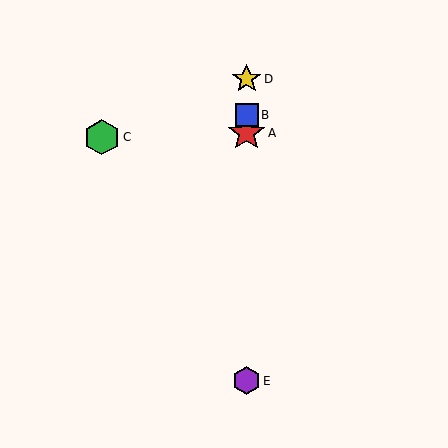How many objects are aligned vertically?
4 objects (A, B, D, E) are aligned vertically.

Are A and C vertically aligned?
No, A is at x≈247 and C is at x≈102.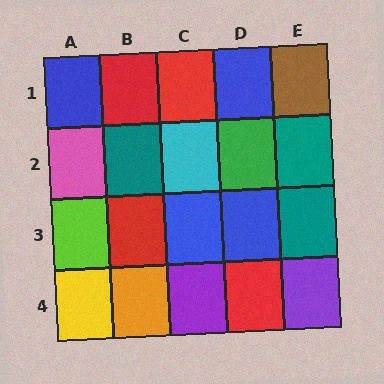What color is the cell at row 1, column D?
Blue.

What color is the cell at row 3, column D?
Blue.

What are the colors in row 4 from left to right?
Yellow, orange, purple, red, purple.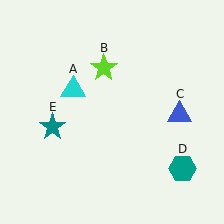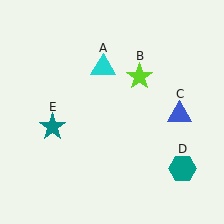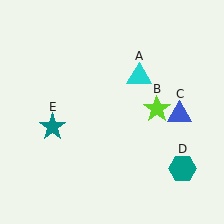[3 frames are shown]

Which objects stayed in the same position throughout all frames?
Blue triangle (object C) and teal hexagon (object D) and teal star (object E) remained stationary.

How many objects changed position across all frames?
2 objects changed position: cyan triangle (object A), lime star (object B).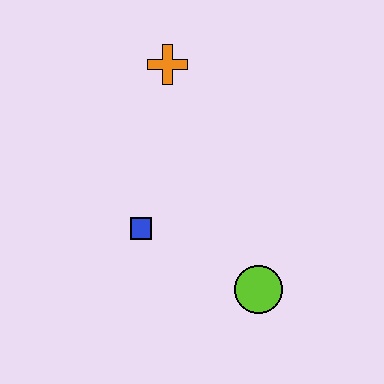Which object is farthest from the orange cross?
The lime circle is farthest from the orange cross.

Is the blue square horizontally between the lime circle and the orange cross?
No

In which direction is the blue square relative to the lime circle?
The blue square is to the left of the lime circle.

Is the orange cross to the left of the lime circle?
Yes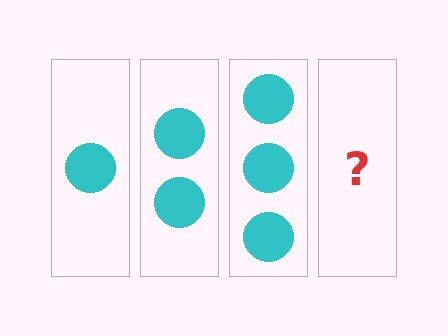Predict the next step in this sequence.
The next step is 4 circles.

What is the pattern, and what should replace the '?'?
The pattern is that each step adds one more circle. The '?' should be 4 circles.